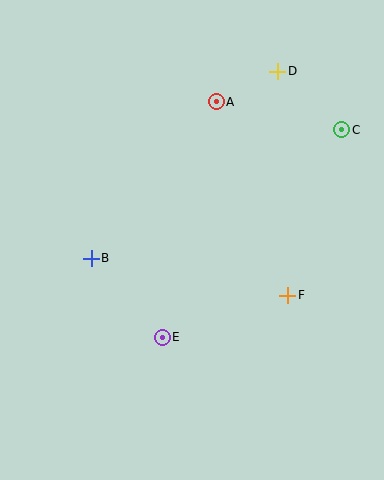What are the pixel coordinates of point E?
Point E is at (162, 337).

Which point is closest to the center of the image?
Point E at (162, 337) is closest to the center.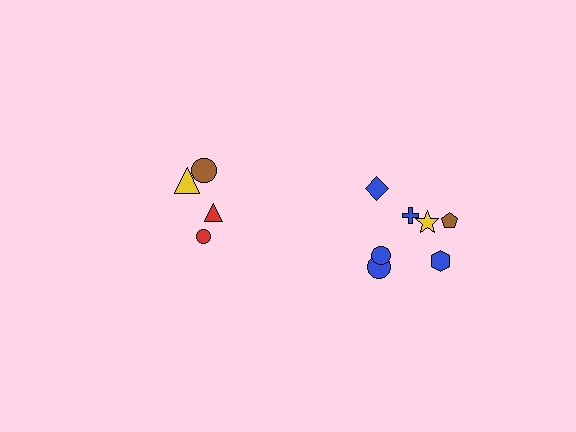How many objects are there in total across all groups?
There are 11 objects.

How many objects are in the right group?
There are 7 objects.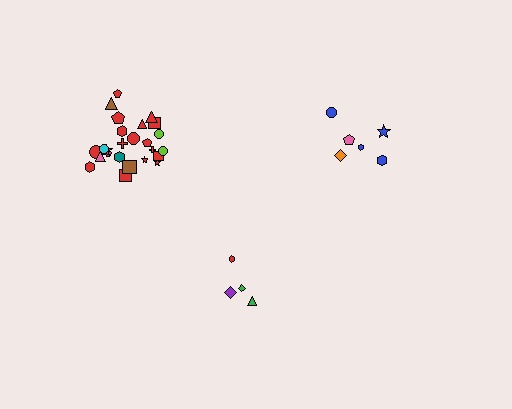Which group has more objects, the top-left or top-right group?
The top-left group.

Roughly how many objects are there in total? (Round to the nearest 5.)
Roughly 35 objects in total.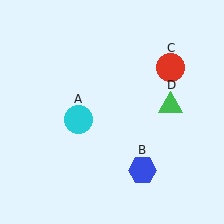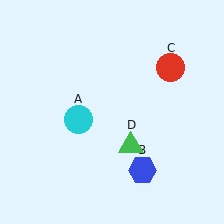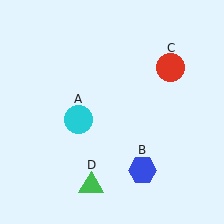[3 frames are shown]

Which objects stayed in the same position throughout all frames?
Cyan circle (object A) and blue hexagon (object B) and red circle (object C) remained stationary.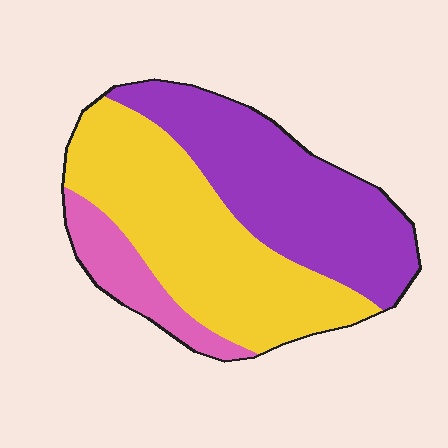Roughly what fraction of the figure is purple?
Purple takes up about two fifths (2/5) of the figure.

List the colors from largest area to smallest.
From largest to smallest: yellow, purple, pink.